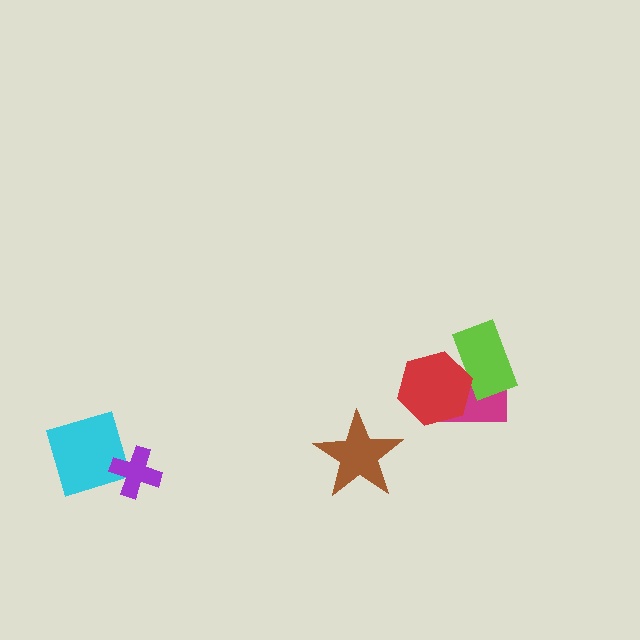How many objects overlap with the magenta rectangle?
2 objects overlap with the magenta rectangle.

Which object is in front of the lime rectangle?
The red hexagon is in front of the lime rectangle.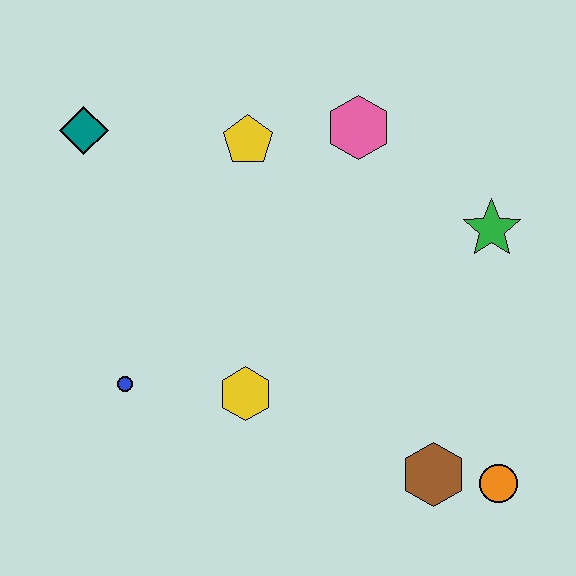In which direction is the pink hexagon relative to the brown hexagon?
The pink hexagon is above the brown hexagon.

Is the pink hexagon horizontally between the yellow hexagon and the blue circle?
No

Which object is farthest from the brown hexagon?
The teal diamond is farthest from the brown hexagon.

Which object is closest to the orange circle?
The brown hexagon is closest to the orange circle.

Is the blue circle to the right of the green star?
No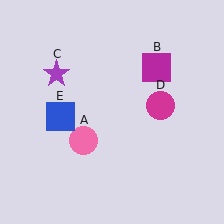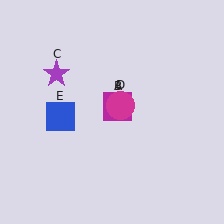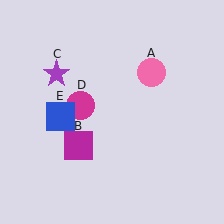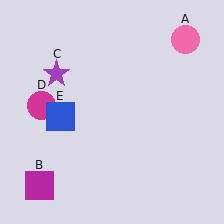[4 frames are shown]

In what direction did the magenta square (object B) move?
The magenta square (object B) moved down and to the left.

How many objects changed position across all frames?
3 objects changed position: pink circle (object A), magenta square (object B), magenta circle (object D).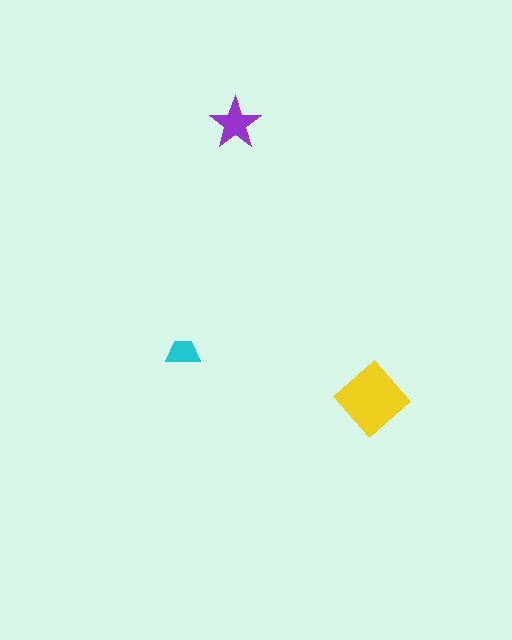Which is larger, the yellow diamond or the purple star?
The yellow diamond.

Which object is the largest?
The yellow diamond.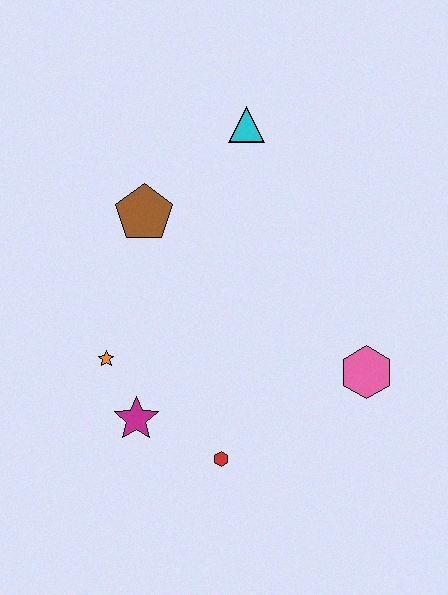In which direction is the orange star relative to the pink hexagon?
The orange star is to the left of the pink hexagon.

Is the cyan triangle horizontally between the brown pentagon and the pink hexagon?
Yes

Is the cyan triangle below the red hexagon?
No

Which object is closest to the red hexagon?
The magenta star is closest to the red hexagon.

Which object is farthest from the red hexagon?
The cyan triangle is farthest from the red hexagon.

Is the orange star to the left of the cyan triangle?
Yes